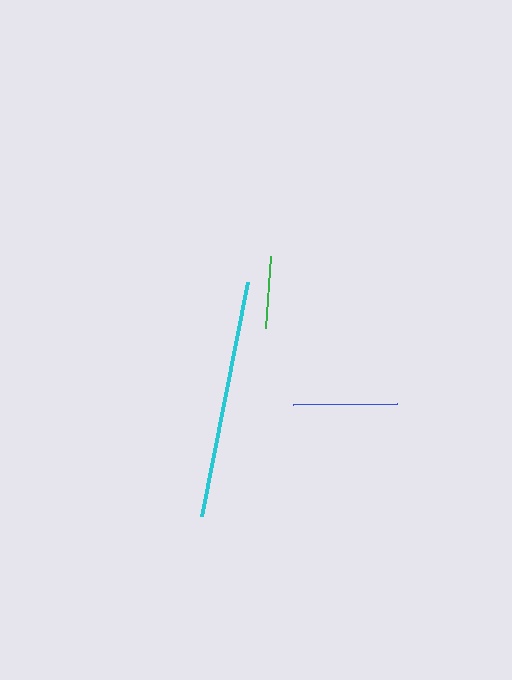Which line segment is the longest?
The cyan line is the longest at approximately 238 pixels.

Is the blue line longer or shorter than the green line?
The blue line is longer than the green line.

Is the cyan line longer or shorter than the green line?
The cyan line is longer than the green line.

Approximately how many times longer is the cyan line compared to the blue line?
The cyan line is approximately 2.3 times the length of the blue line.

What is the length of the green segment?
The green segment is approximately 72 pixels long.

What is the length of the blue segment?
The blue segment is approximately 104 pixels long.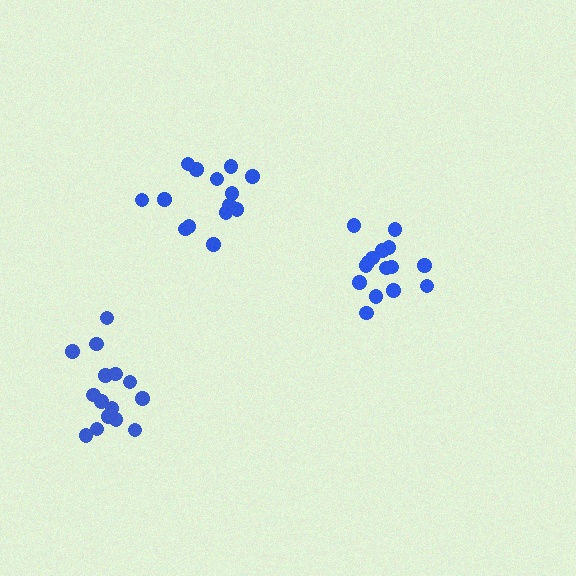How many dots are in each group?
Group 1: 15 dots, Group 2: 15 dots, Group 3: 14 dots (44 total).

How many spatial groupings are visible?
There are 3 spatial groupings.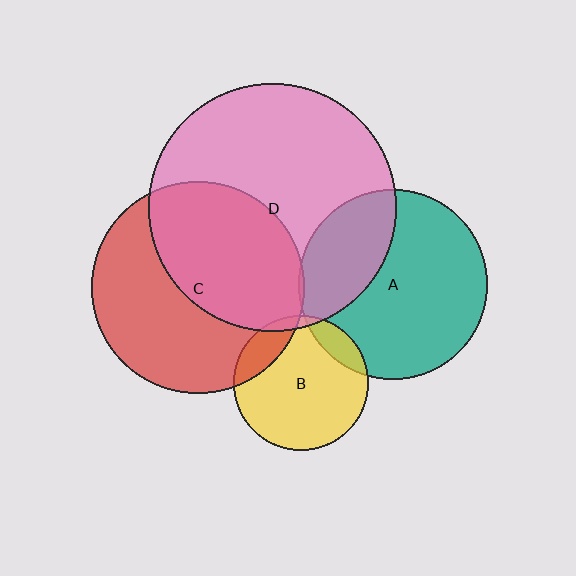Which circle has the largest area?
Circle D (pink).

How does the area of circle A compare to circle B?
Approximately 2.0 times.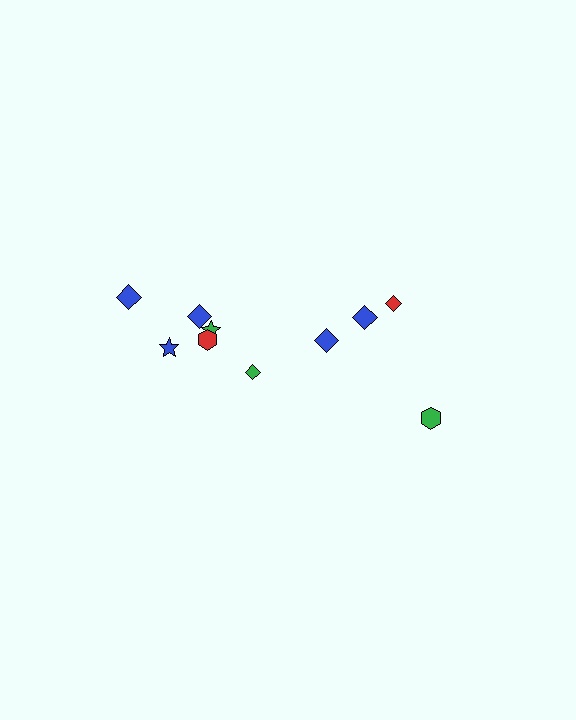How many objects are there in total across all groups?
There are 10 objects.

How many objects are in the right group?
There are 4 objects.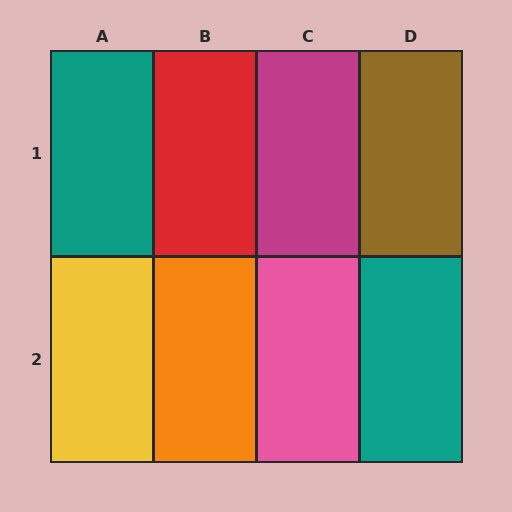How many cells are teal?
2 cells are teal.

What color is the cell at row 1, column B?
Red.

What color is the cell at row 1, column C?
Magenta.